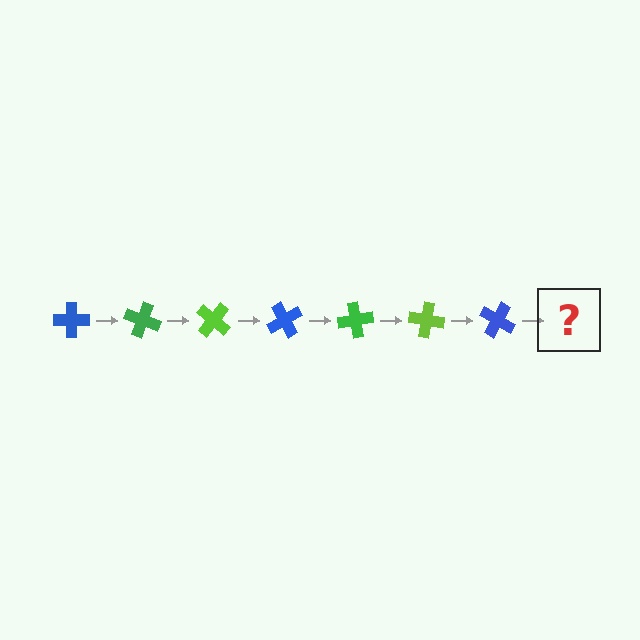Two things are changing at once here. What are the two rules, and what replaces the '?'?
The two rules are that it rotates 20 degrees each step and the color cycles through blue, green, and lime. The '?' should be a green cross, rotated 140 degrees from the start.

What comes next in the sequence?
The next element should be a green cross, rotated 140 degrees from the start.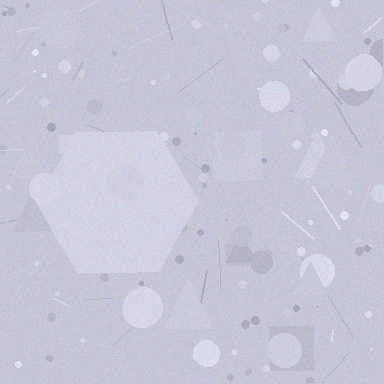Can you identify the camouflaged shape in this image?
The camouflaged shape is a hexagon.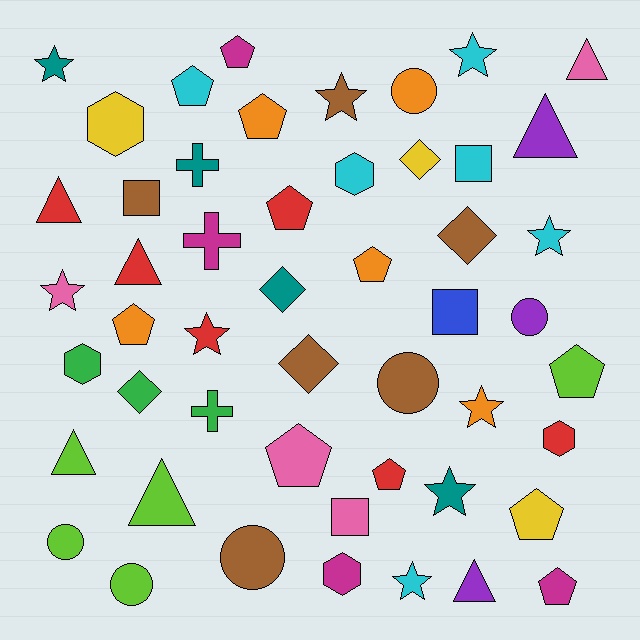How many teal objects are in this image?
There are 4 teal objects.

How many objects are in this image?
There are 50 objects.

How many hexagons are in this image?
There are 5 hexagons.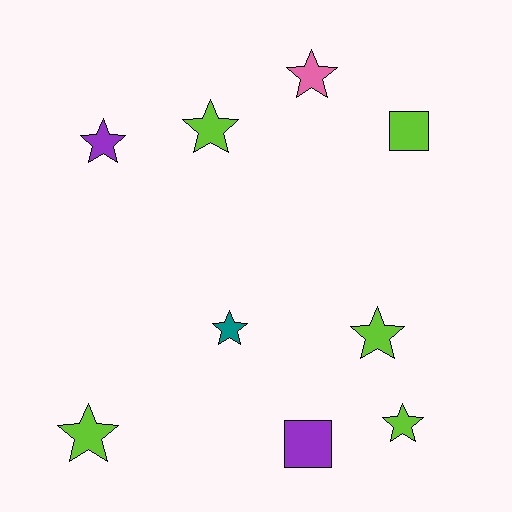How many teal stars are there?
There is 1 teal star.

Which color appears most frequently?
Lime, with 5 objects.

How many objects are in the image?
There are 9 objects.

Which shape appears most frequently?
Star, with 7 objects.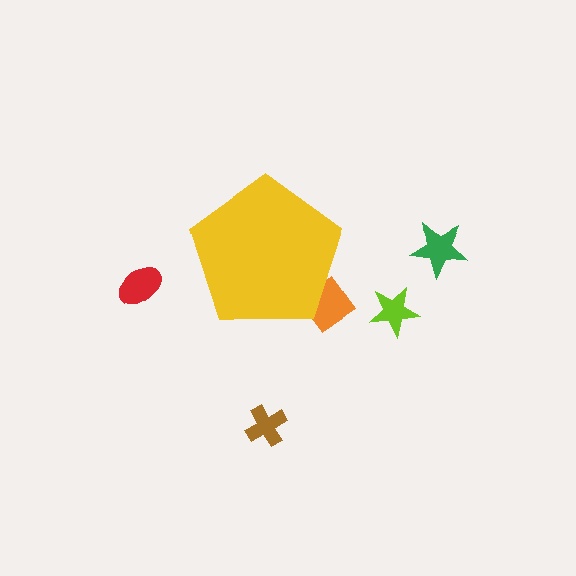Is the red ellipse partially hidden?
No, the red ellipse is fully visible.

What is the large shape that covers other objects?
A yellow pentagon.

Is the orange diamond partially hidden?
Yes, the orange diamond is partially hidden behind the yellow pentagon.